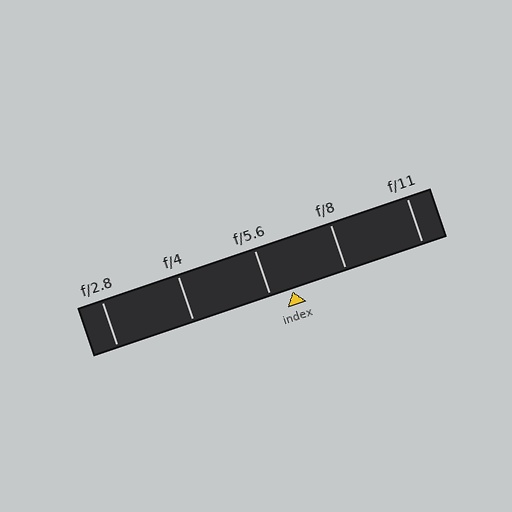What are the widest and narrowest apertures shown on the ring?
The widest aperture shown is f/2.8 and the narrowest is f/11.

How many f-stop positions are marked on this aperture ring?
There are 5 f-stop positions marked.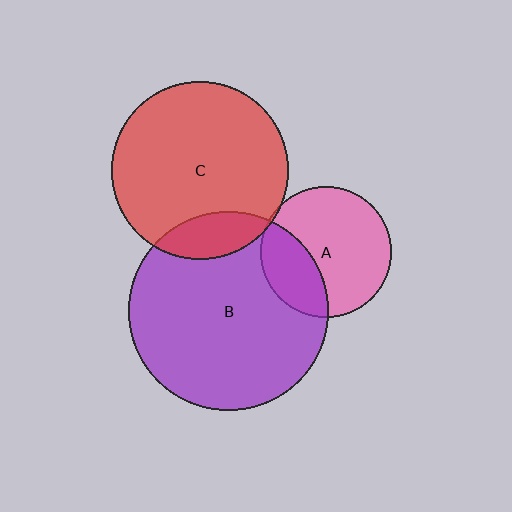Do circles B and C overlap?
Yes.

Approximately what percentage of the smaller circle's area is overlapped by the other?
Approximately 15%.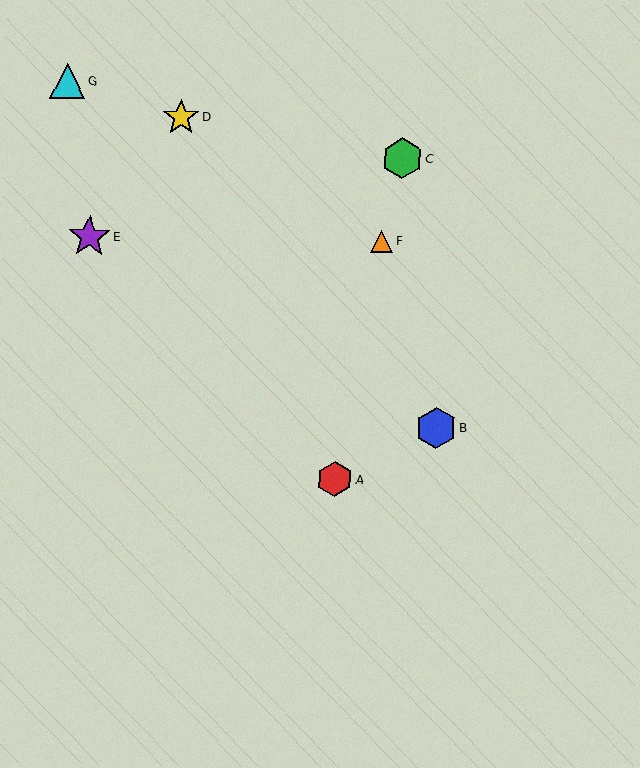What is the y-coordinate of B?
Object B is at y≈428.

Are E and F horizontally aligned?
Yes, both are at y≈237.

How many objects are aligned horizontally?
2 objects (E, F) are aligned horizontally.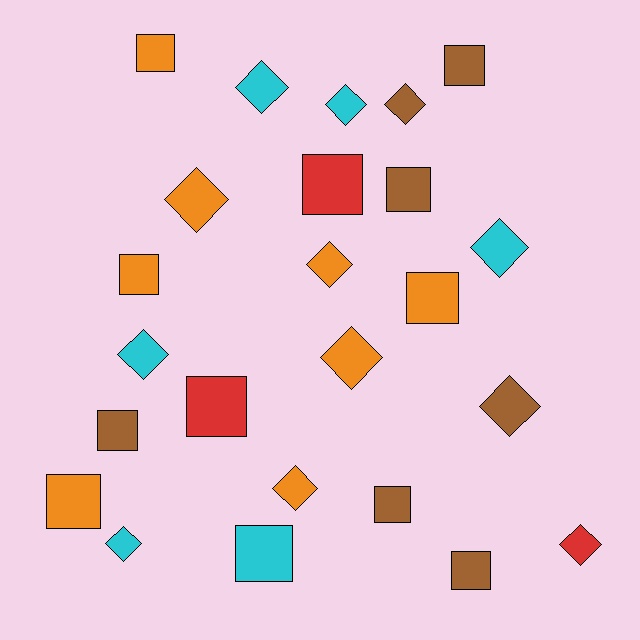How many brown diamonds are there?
There are 2 brown diamonds.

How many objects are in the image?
There are 24 objects.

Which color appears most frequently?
Orange, with 8 objects.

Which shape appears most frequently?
Diamond, with 12 objects.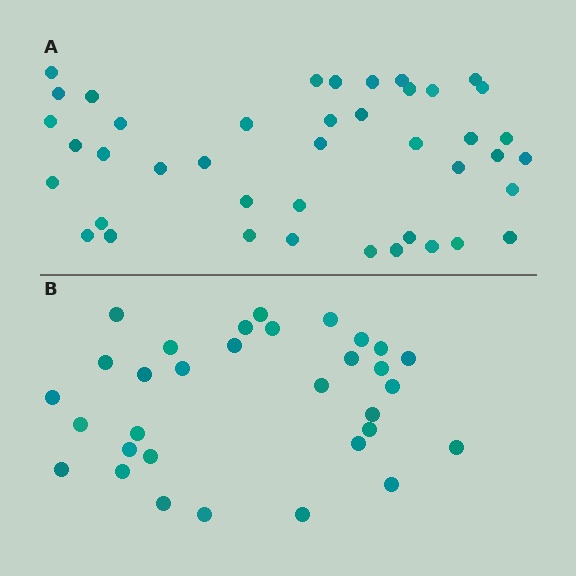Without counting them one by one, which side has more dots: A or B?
Region A (the top region) has more dots.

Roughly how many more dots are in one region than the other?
Region A has roughly 10 or so more dots than region B.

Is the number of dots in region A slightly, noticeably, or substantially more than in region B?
Region A has noticeably more, but not dramatically so. The ratio is roughly 1.3 to 1.